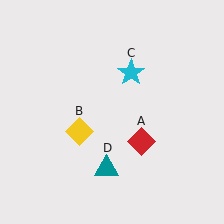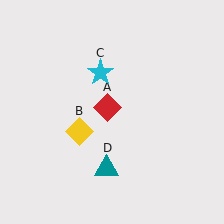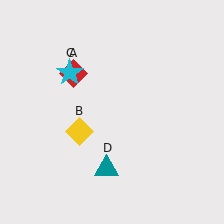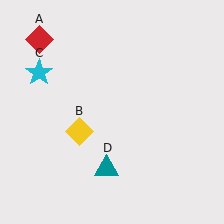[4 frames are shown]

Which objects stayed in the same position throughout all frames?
Yellow diamond (object B) and teal triangle (object D) remained stationary.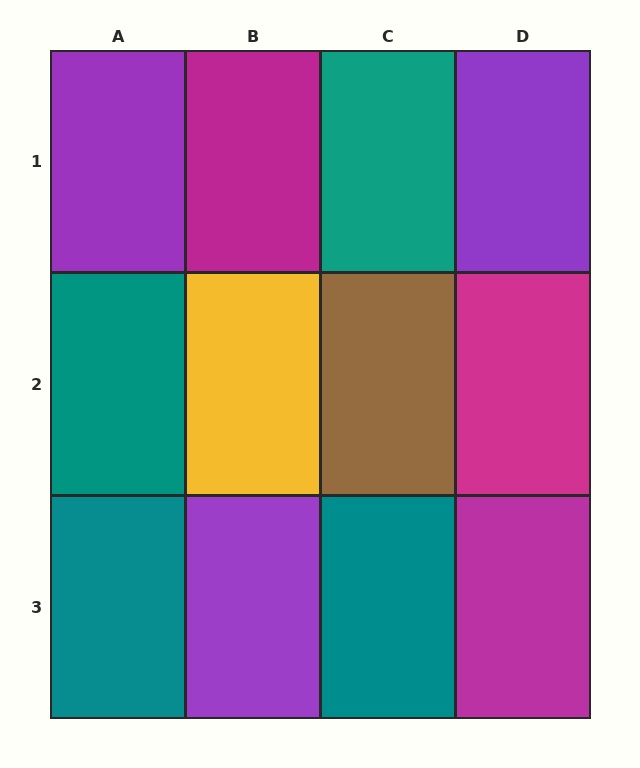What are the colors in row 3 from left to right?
Teal, purple, teal, magenta.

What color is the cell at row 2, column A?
Teal.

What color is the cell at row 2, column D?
Magenta.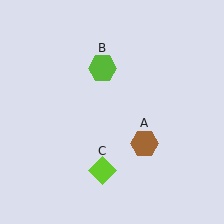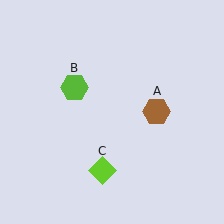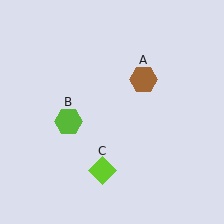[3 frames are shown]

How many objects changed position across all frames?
2 objects changed position: brown hexagon (object A), lime hexagon (object B).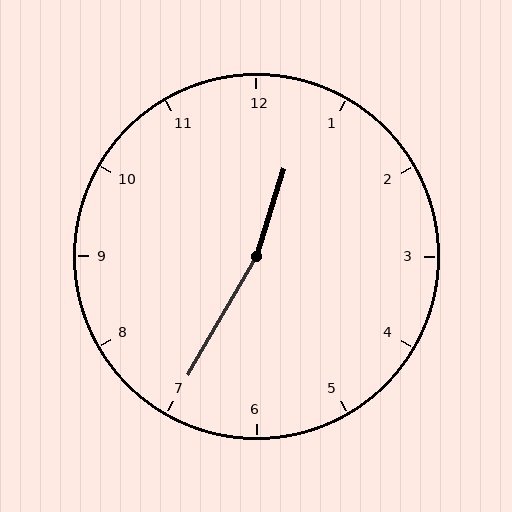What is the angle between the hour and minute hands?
Approximately 168 degrees.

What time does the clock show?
12:35.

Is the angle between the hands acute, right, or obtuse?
It is obtuse.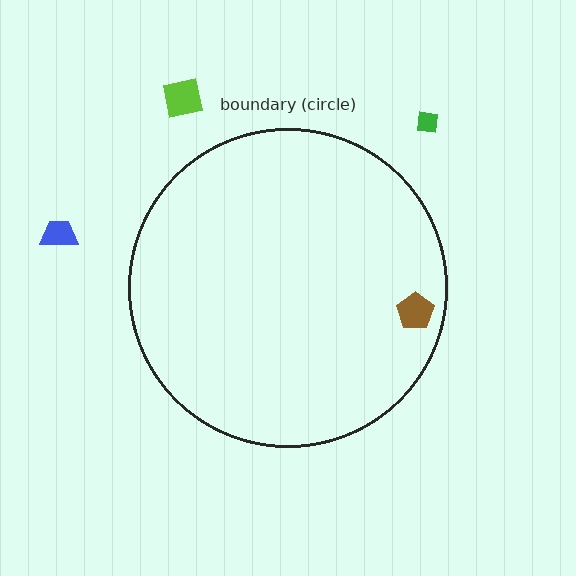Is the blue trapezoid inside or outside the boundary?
Outside.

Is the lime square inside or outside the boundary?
Outside.